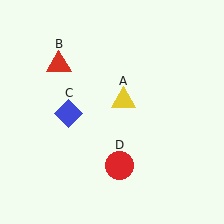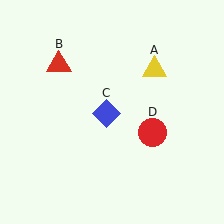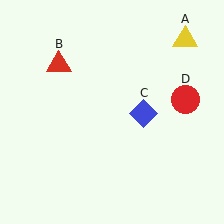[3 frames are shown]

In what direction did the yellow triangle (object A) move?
The yellow triangle (object A) moved up and to the right.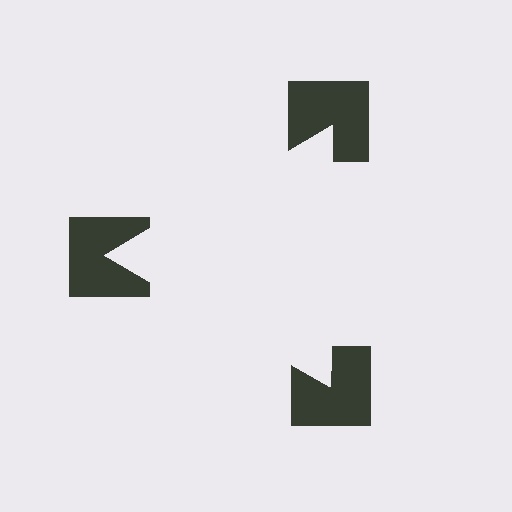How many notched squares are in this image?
There are 3 — one at each vertex of the illusory triangle.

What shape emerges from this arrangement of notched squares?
An illusory triangle — its edges are inferred from the aligned wedge cuts in the notched squares, not physically drawn.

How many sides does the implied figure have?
3 sides.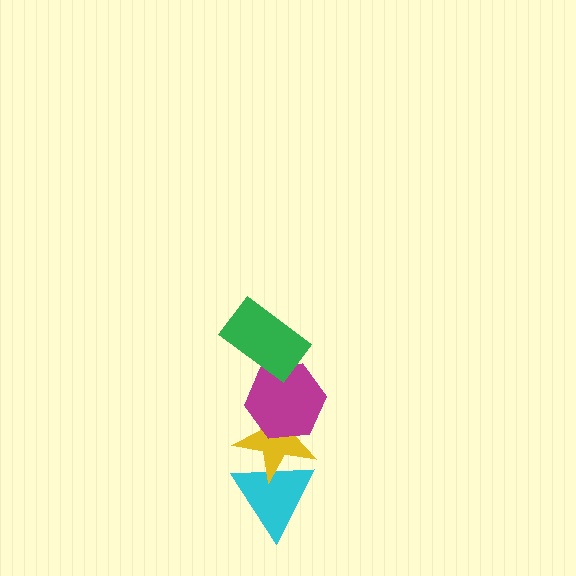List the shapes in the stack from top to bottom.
From top to bottom: the green rectangle, the magenta hexagon, the yellow star, the cyan triangle.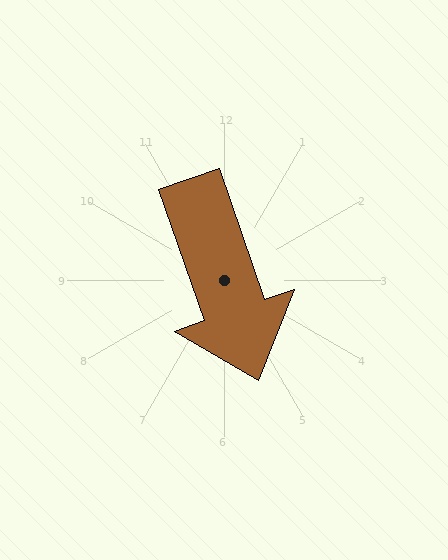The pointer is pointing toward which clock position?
Roughly 5 o'clock.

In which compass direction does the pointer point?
South.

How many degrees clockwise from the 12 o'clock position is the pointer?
Approximately 161 degrees.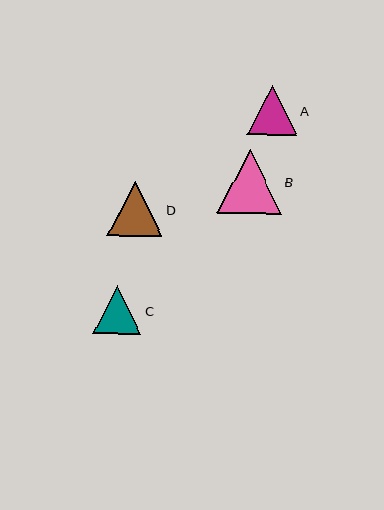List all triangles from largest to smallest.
From largest to smallest: B, D, A, C.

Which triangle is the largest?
Triangle B is the largest with a size of approximately 64 pixels.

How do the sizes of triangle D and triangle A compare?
Triangle D and triangle A are approximately the same size.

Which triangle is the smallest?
Triangle C is the smallest with a size of approximately 48 pixels.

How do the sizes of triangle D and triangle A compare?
Triangle D and triangle A are approximately the same size.